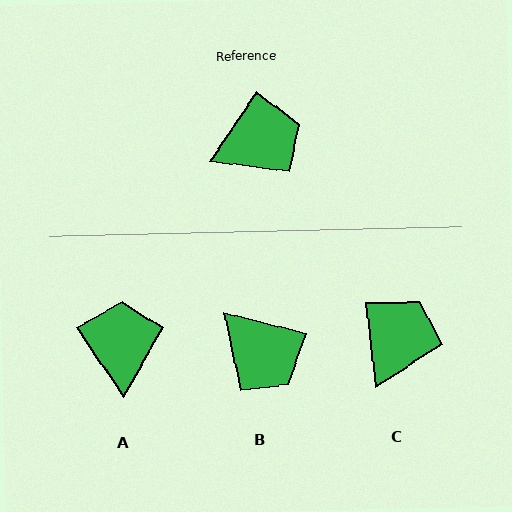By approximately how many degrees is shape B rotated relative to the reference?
Approximately 71 degrees clockwise.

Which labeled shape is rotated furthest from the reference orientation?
B, about 71 degrees away.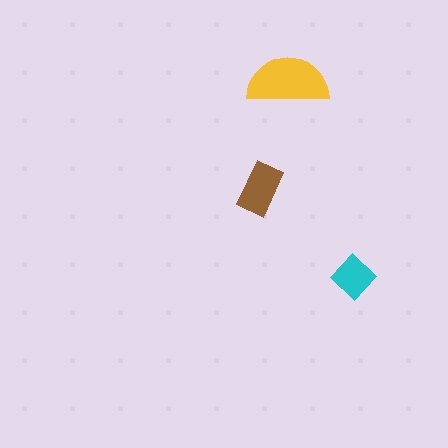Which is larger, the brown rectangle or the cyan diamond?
The brown rectangle.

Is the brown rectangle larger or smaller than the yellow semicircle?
Smaller.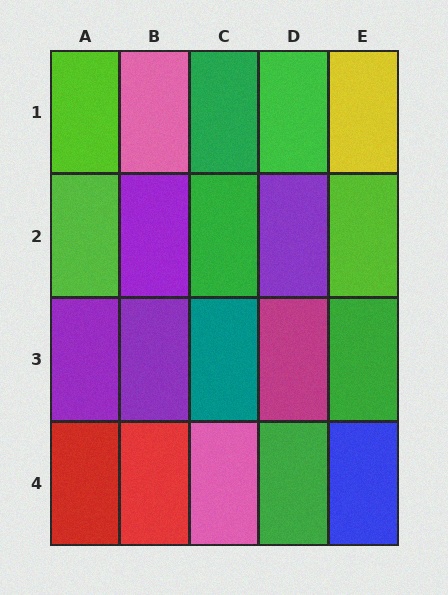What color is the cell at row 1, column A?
Lime.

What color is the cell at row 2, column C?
Green.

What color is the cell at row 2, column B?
Purple.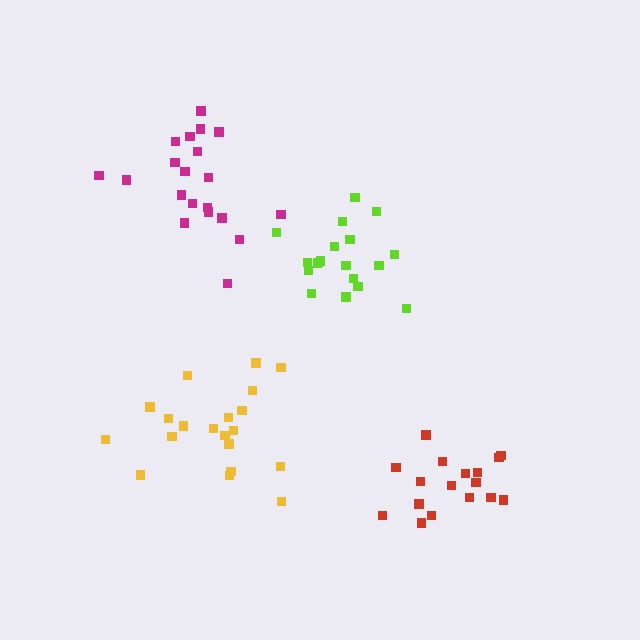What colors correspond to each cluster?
The clusters are colored: yellow, red, lime, magenta.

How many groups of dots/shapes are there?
There are 4 groups.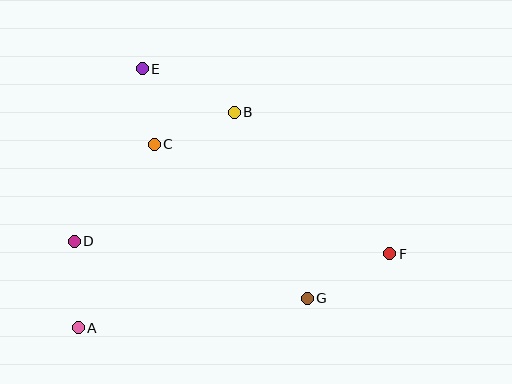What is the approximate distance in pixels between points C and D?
The distance between C and D is approximately 126 pixels.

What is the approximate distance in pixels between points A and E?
The distance between A and E is approximately 266 pixels.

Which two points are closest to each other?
Points C and E are closest to each other.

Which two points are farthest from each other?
Points A and F are farthest from each other.